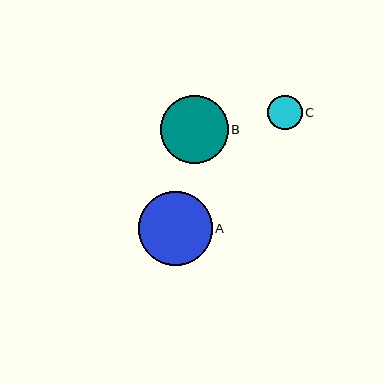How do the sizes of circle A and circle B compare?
Circle A and circle B are approximately the same size.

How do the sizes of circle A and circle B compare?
Circle A and circle B are approximately the same size.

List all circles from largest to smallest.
From largest to smallest: A, B, C.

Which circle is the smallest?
Circle C is the smallest with a size of approximately 34 pixels.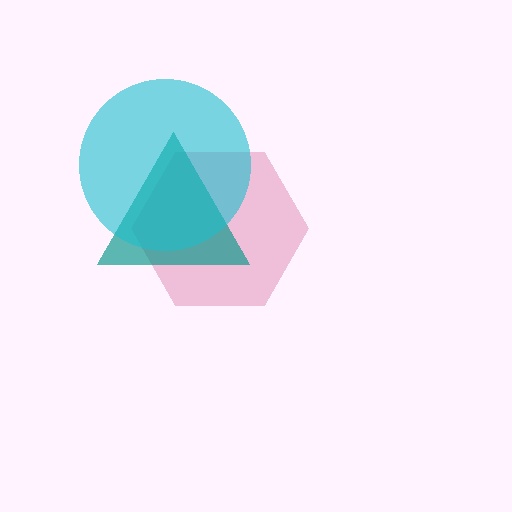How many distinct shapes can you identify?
There are 3 distinct shapes: a pink hexagon, a teal triangle, a cyan circle.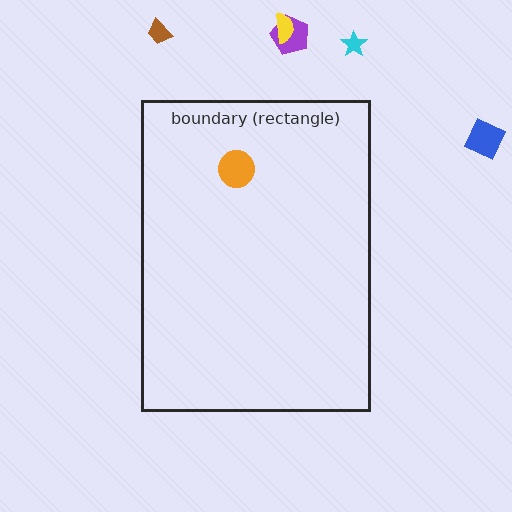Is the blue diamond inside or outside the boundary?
Outside.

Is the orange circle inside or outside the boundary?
Inside.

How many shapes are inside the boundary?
1 inside, 5 outside.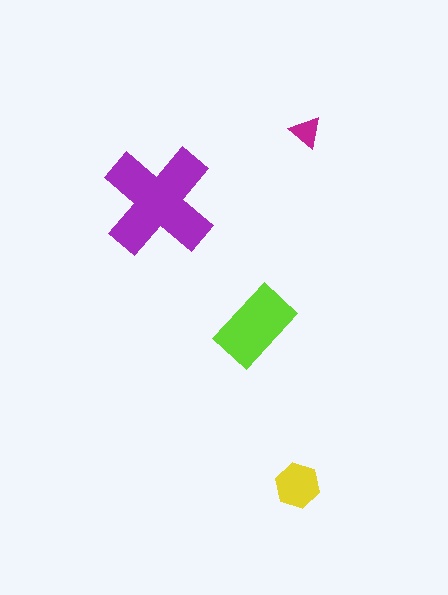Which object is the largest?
The purple cross.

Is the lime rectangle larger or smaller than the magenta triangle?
Larger.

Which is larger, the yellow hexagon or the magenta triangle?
The yellow hexagon.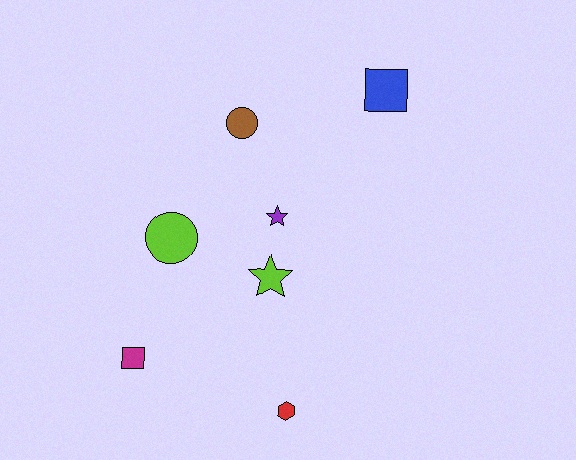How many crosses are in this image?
There are no crosses.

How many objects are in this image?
There are 7 objects.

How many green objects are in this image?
There are no green objects.